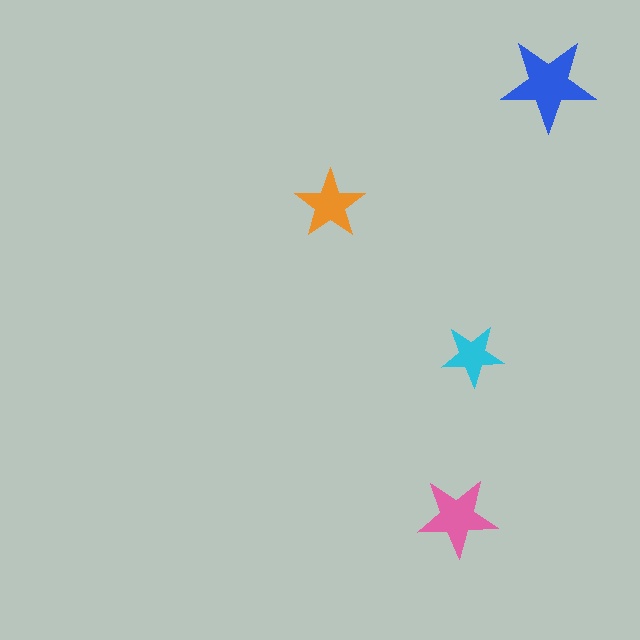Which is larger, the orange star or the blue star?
The blue one.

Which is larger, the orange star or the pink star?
The pink one.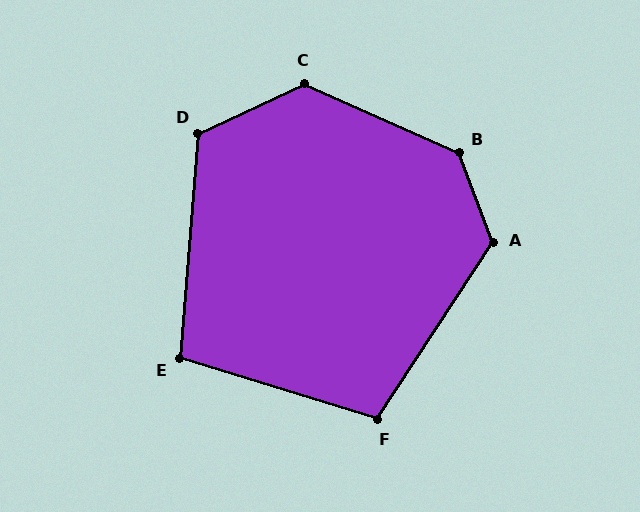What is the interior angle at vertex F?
Approximately 106 degrees (obtuse).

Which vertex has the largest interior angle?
B, at approximately 135 degrees.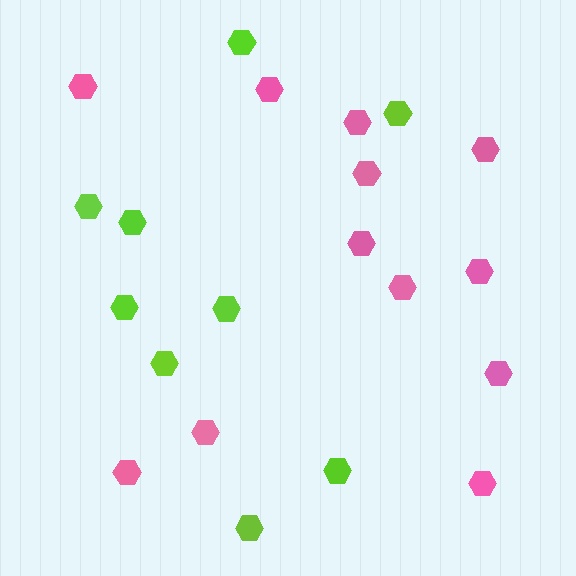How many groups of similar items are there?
There are 2 groups: one group of pink hexagons (12) and one group of lime hexagons (9).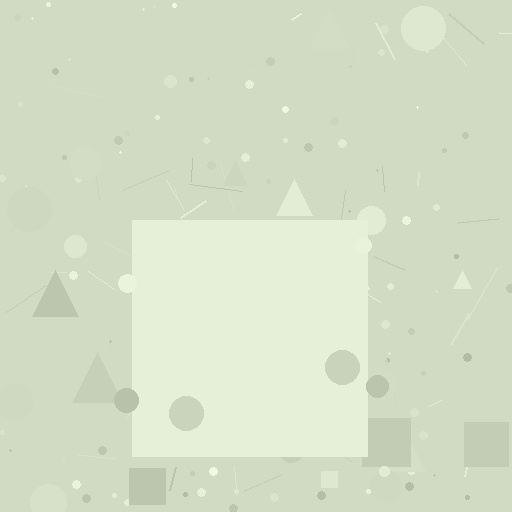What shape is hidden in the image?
A square is hidden in the image.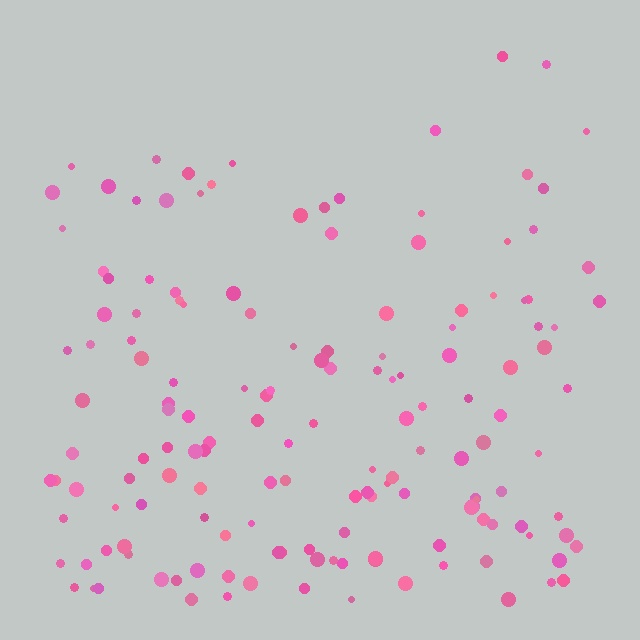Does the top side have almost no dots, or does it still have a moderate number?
Still a moderate number, just noticeably fewer than the bottom.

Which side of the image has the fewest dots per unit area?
The top.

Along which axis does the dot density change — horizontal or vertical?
Vertical.